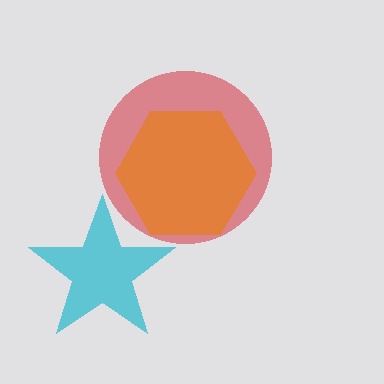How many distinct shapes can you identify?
There are 3 distinct shapes: a red circle, a cyan star, an orange hexagon.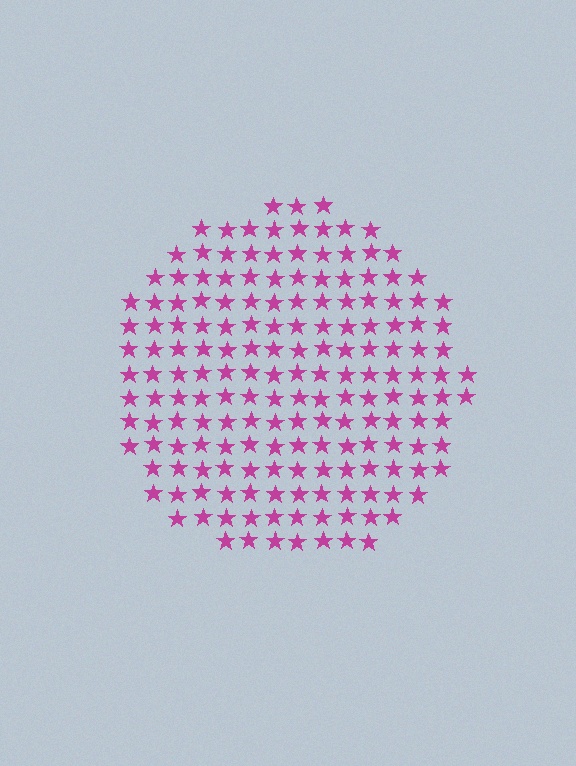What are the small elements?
The small elements are stars.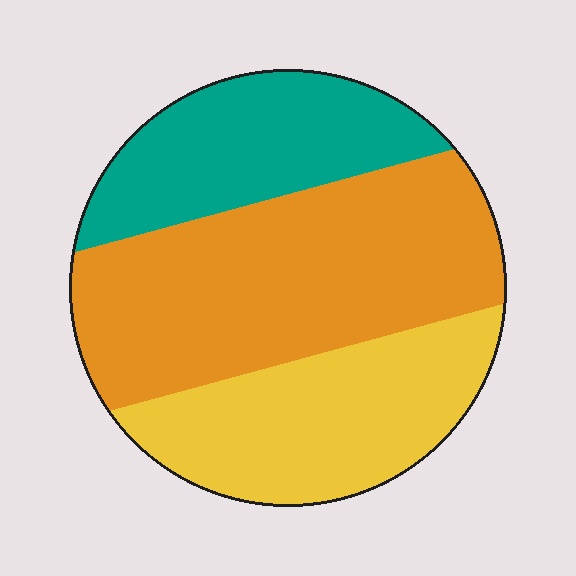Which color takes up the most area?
Orange, at roughly 45%.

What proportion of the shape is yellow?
Yellow takes up about one third (1/3) of the shape.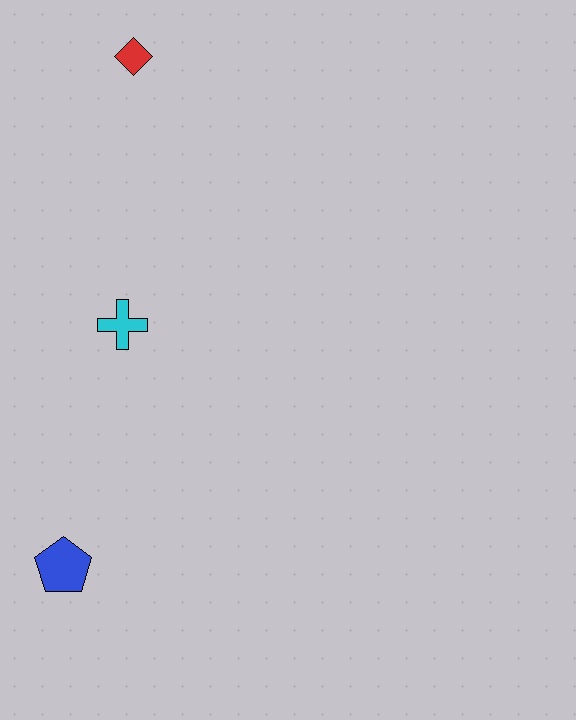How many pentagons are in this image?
There is 1 pentagon.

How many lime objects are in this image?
There are no lime objects.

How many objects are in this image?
There are 3 objects.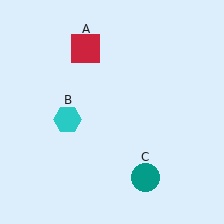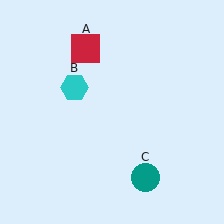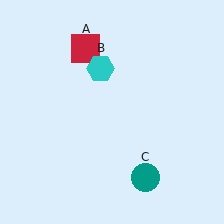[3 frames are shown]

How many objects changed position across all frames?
1 object changed position: cyan hexagon (object B).